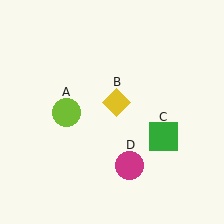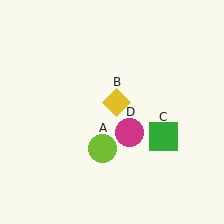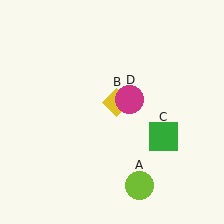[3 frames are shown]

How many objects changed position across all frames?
2 objects changed position: lime circle (object A), magenta circle (object D).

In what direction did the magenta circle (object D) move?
The magenta circle (object D) moved up.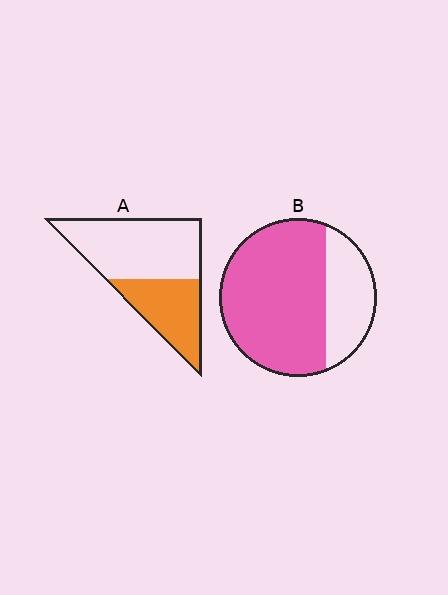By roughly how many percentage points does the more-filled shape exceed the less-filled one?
By roughly 35 percentage points (B over A).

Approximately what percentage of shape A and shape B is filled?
A is approximately 40% and B is approximately 70%.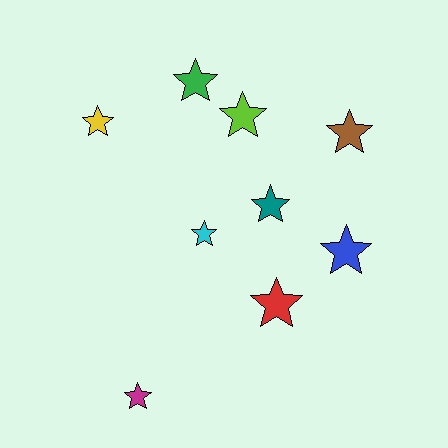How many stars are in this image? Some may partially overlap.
There are 9 stars.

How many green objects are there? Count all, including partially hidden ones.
There is 1 green object.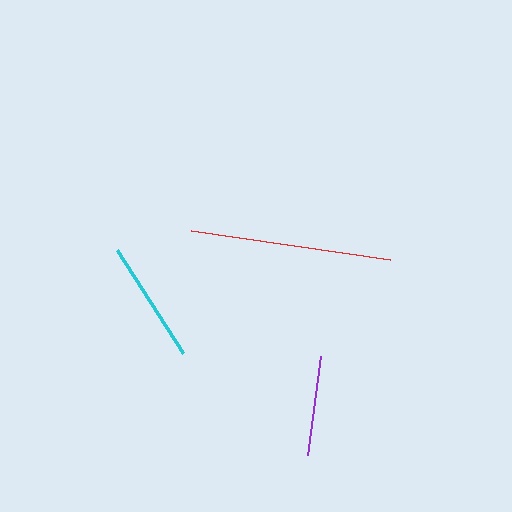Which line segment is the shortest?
The purple line is the shortest at approximately 100 pixels.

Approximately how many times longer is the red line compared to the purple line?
The red line is approximately 2.0 times the length of the purple line.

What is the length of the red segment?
The red segment is approximately 201 pixels long.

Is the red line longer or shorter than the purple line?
The red line is longer than the purple line.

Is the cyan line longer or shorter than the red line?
The red line is longer than the cyan line.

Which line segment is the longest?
The red line is the longest at approximately 201 pixels.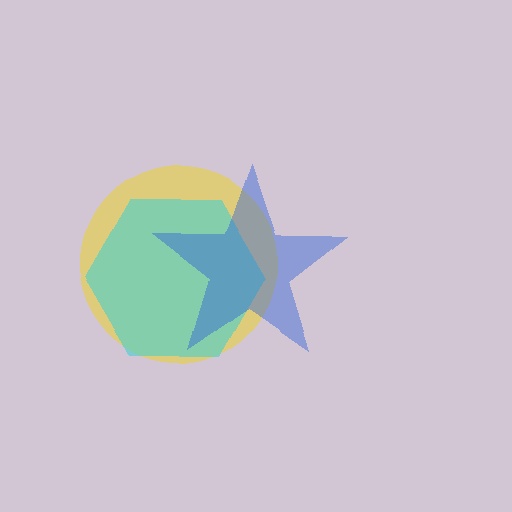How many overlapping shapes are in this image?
There are 3 overlapping shapes in the image.